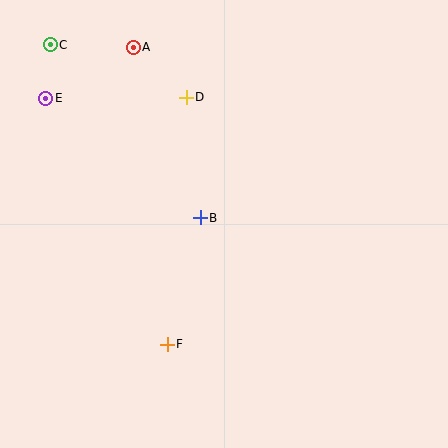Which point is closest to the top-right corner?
Point D is closest to the top-right corner.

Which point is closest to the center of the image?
Point B at (200, 218) is closest to the center.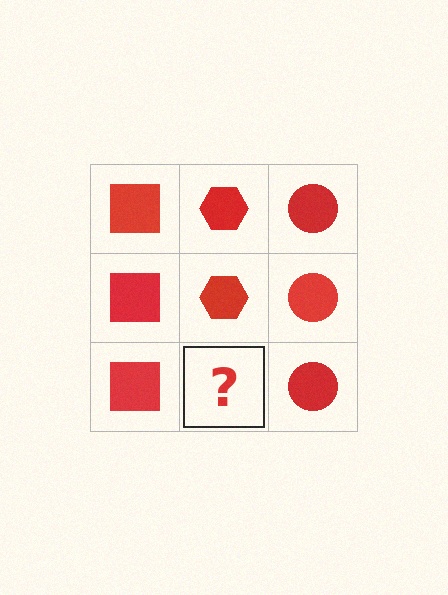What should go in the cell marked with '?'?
The missing cell should contain a red hexagon.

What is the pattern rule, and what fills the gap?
The rule is that each column has a consistent shape. The gap should be filled with a red hexagon.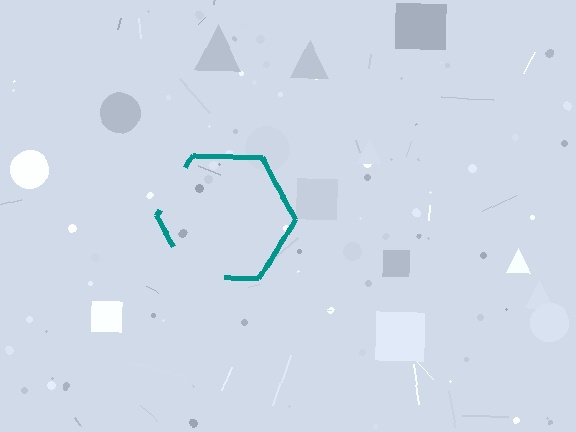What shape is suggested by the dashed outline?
The dashed outline suggests a hexagon.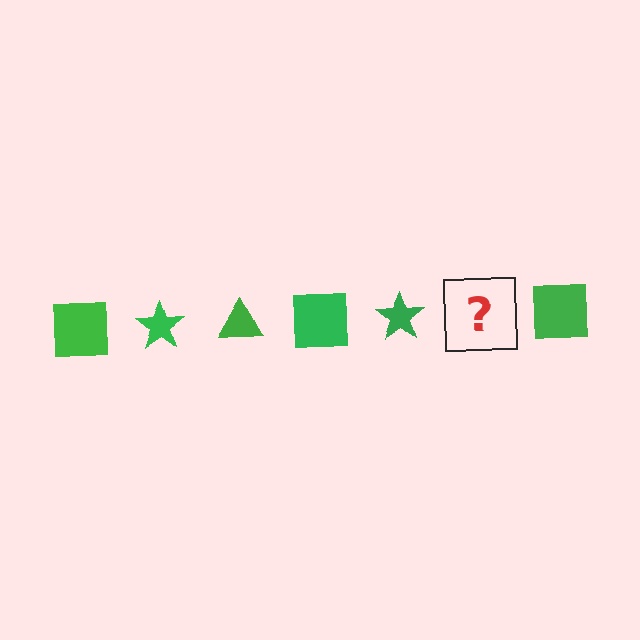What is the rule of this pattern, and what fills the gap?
The rule is that the pattern cycles through square, star, triangle shapes in green. The gap should be filled with a green triangle.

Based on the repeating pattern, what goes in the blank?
The blank should be a green triangle.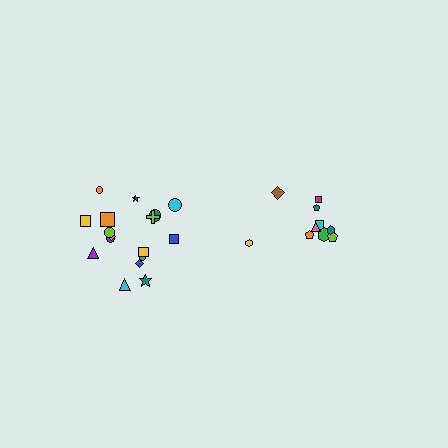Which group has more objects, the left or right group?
The left group.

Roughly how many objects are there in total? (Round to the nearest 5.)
Roughly 30 objects in total.